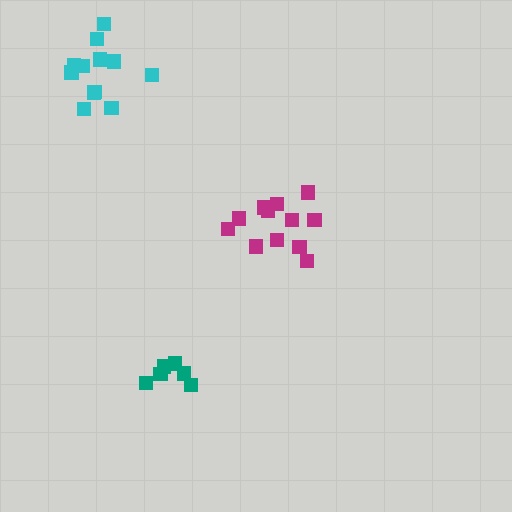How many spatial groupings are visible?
There are 3 spatial groupings.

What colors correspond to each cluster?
The clusters are colored: magenta, teal, cyan.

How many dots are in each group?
Group 1: 12 dots, Group 2: 6 dots, Group 3: 12 dots (30 total).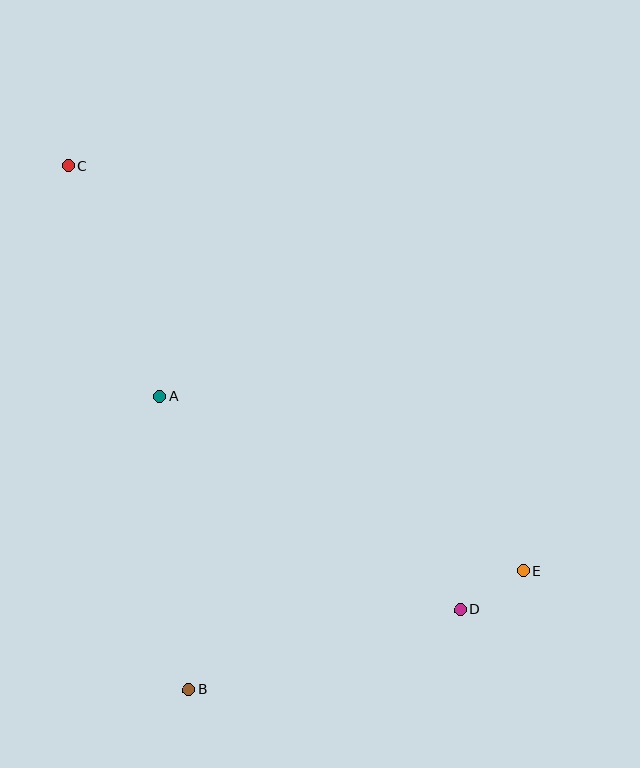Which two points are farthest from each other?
Points C and E are farthest from each other.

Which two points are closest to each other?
Points D and E are closest to each other.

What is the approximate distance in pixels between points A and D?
The distance between A and D is approximately 369 pixels.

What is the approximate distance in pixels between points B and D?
The distance between B and D is approximately 283 pixels.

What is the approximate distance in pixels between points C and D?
The distance between C and D is approximately 592 pixels.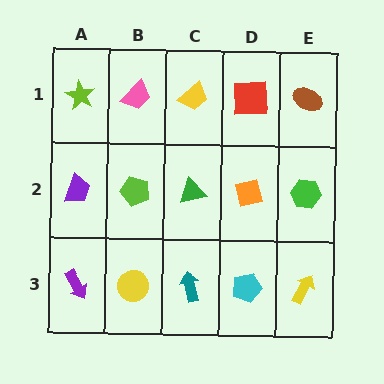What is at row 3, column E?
A yellow arrow.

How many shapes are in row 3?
5 shapes.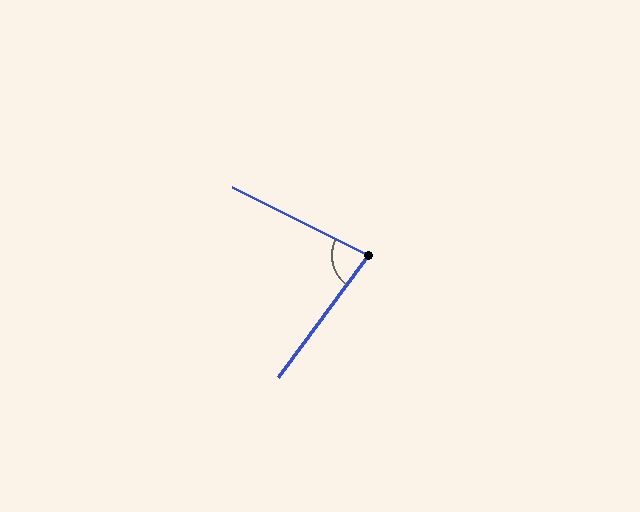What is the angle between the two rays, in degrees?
Approximately 80 degrees.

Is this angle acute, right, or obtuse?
It is acute.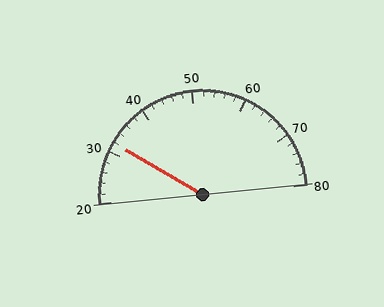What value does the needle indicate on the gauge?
The needle indicates approximately 32.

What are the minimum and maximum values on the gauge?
The gauge ranges from 20 to 80.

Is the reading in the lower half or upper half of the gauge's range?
The reading is in the lower half of the range (20 to 80).